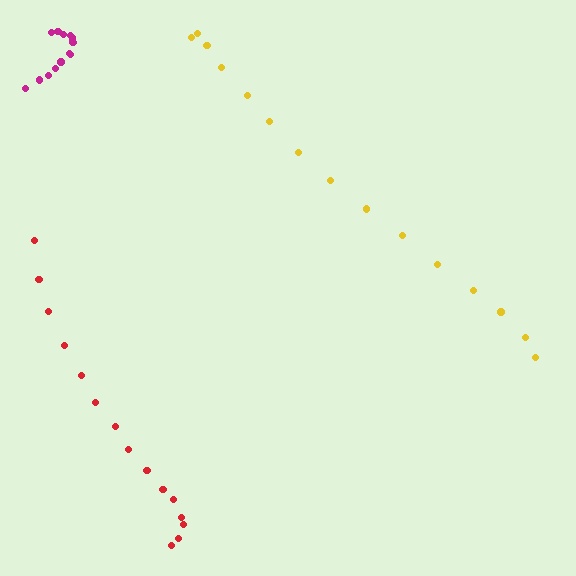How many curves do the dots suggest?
There are 3 distinct paths.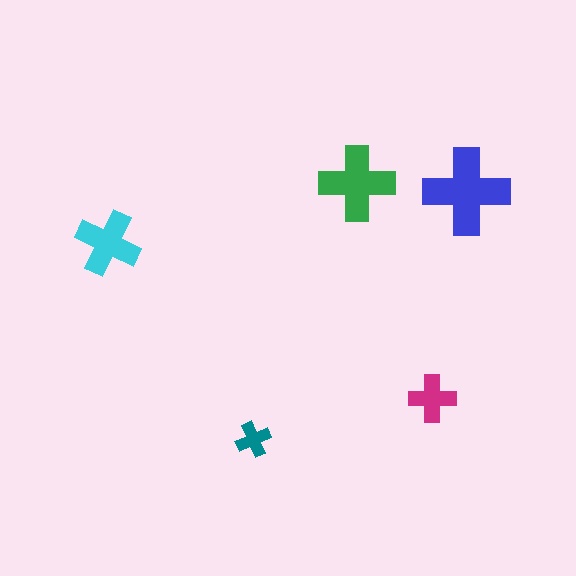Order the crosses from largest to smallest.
the blue one, the green one, the cyan one, the magenta one, the teal one.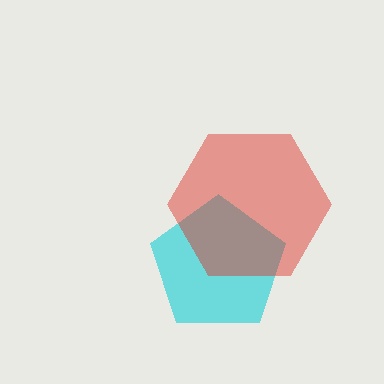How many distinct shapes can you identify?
There are 2 distinct shapes: a cyan pentagon, a red hexagon.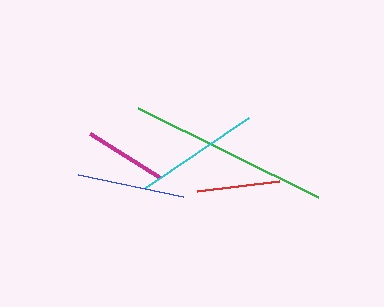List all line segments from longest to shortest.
From longest to shortest: green, cyan, blue, magenta, red.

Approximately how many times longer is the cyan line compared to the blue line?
The cyan line is approximately 1.2 times the length of the blue line.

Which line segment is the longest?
The green line is the longest at approximately 200 pixels.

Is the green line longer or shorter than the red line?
The green line is longer than the red line.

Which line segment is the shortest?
The red line is the shortest at approximately 83 pixels.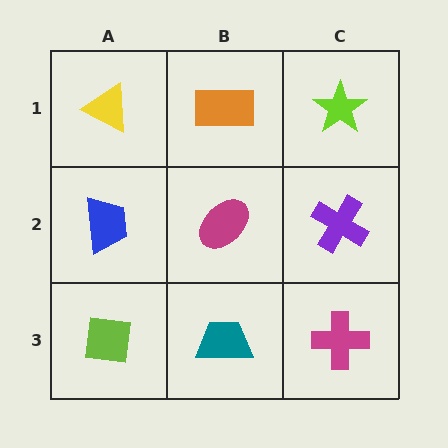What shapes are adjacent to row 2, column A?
A yellow triangle (row 1, column A), a lime square (row 3, column A), a magenta ellipse (row 2, column B).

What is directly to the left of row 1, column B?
A yellow triangle.